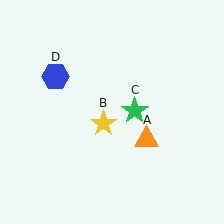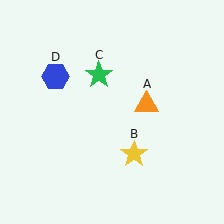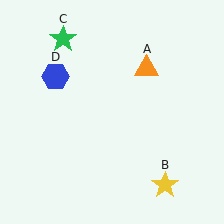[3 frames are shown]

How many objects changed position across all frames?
3 objects changed position: orange triangle (object A), yellow star (object B), green star (object C).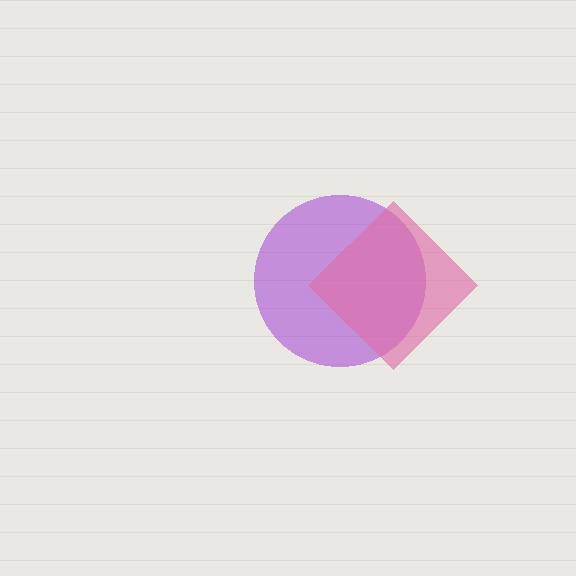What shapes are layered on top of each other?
The layered shapes are: a purple circle, a pink diamond.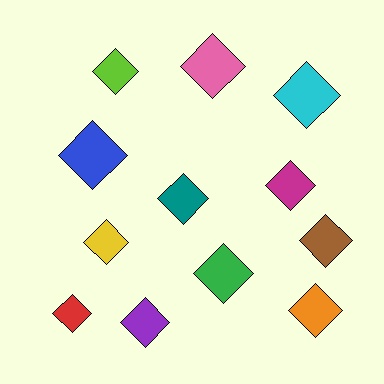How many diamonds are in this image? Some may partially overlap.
There are 12 diamonds.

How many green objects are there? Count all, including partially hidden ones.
There is 1 green object.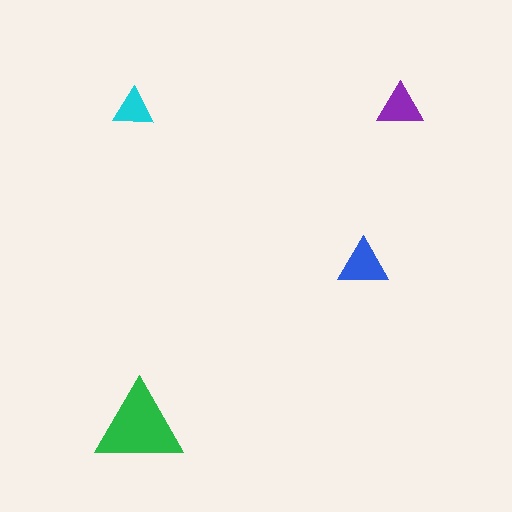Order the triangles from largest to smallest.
the green one, the blue one, the purple one, the cyan one.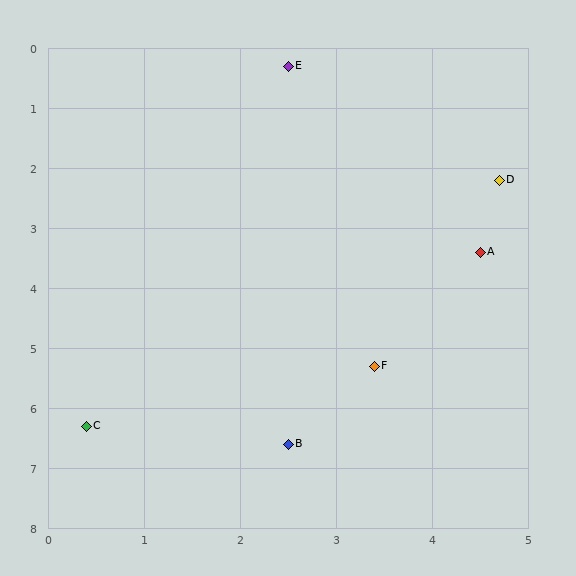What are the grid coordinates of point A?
Point A is at approximately (4.5, 3.4).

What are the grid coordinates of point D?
Point D is at approximately (4.7, 2.2).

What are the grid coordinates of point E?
Point E is at approximately (2.5, 0.3).